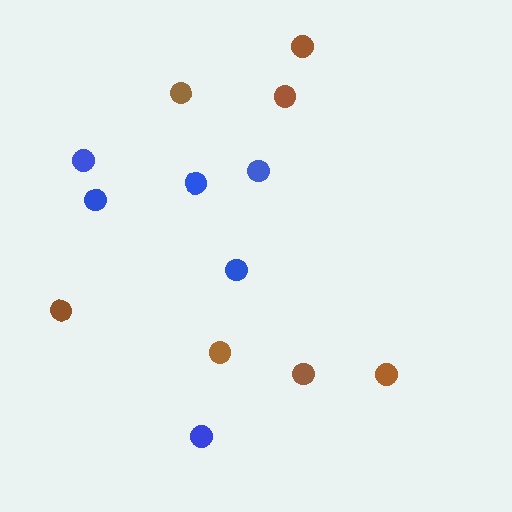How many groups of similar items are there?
There are 2 groups: one group of blue circles (6) and one group of brown circles (7).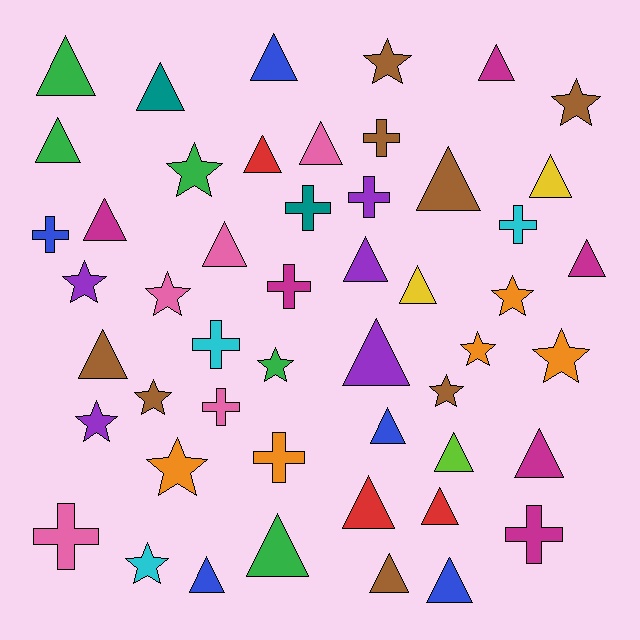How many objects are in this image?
There are 50 objects.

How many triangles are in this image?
There are 25 triangles.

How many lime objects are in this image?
There is 1 lime object.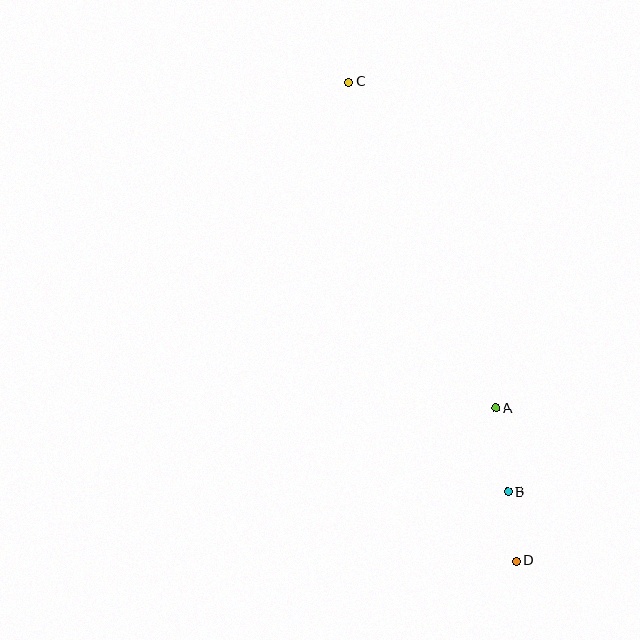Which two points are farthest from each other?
Points C and D are farthest from each other.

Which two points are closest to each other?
Points B and D are closest to each other.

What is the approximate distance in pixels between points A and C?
The distance between A and C is approximately 358 pixels.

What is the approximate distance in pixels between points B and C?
The distance between B and C is approximately 440 pixels.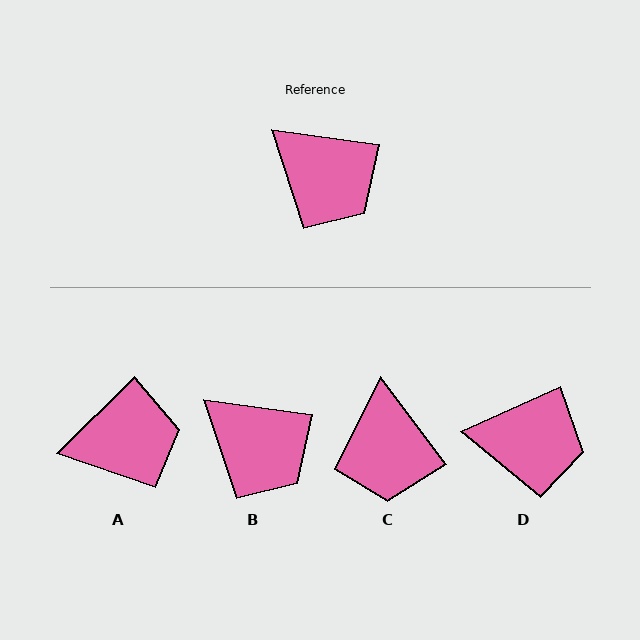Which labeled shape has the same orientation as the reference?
B.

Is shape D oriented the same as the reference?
No, it is off by about 32 degrees.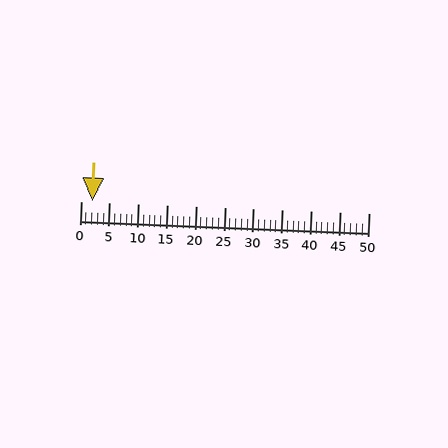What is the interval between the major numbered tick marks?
The major tick marks are spaced 5 units apart.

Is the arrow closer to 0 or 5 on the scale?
The arrow is closer to 0.